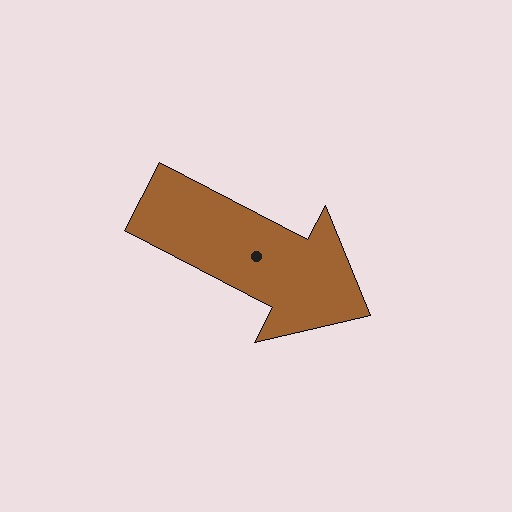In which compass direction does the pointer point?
Southeast.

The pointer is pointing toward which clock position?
Roughly 4 o'clock.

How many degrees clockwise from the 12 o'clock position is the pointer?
Approximately 117 degrees.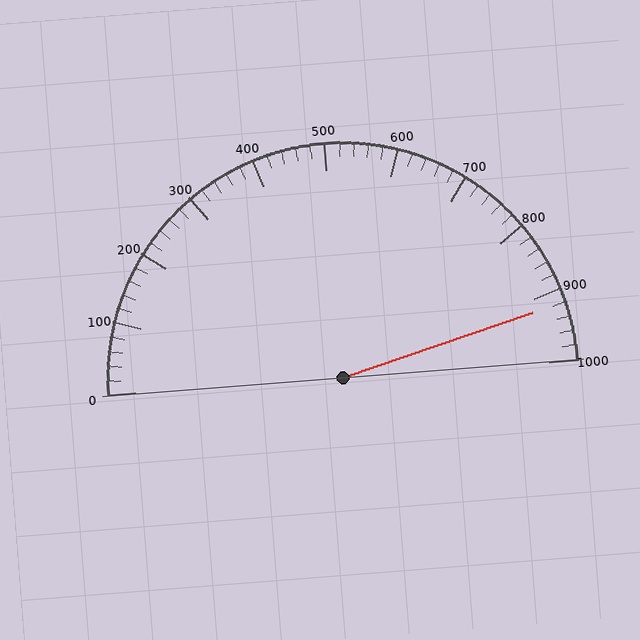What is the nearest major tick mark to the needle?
The nearest major tick mark is 900.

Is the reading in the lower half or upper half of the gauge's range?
The reading is in the upper half of the range (0 to 1000).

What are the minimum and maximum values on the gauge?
The gauge ranges from 0 to 1000.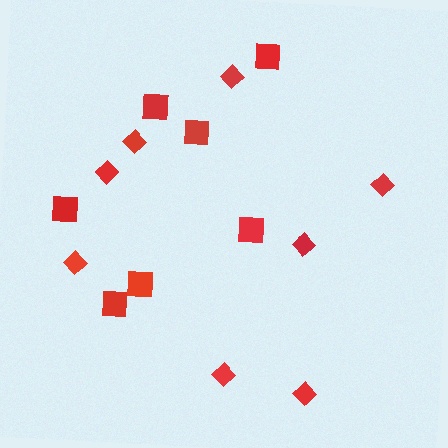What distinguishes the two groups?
There are 2 groups: one group of diamonds (8) and one group of squares (7).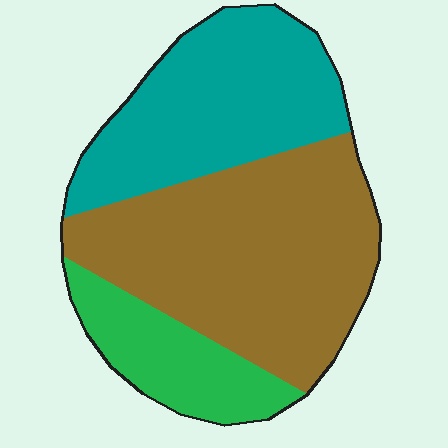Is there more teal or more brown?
Brown.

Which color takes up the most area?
Brown, at roughly 50%.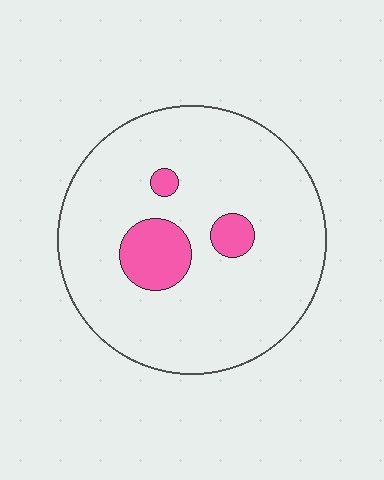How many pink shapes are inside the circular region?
3.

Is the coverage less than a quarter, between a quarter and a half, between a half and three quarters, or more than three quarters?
Less than a quarter.